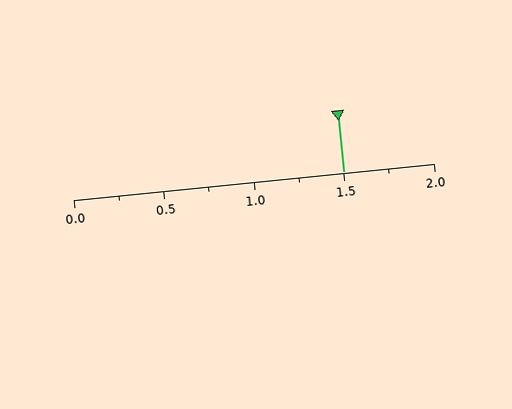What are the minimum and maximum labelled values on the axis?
The axis runs from 0.0 to 2.0.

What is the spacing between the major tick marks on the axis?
The major ticks are spaced 0.5 apart.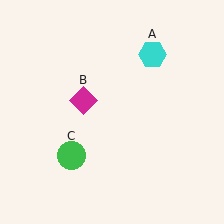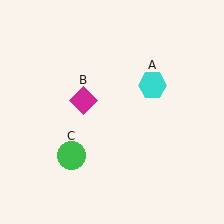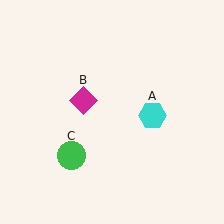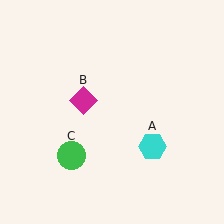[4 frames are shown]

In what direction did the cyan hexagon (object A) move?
The cyan hexagon (object A) moved down.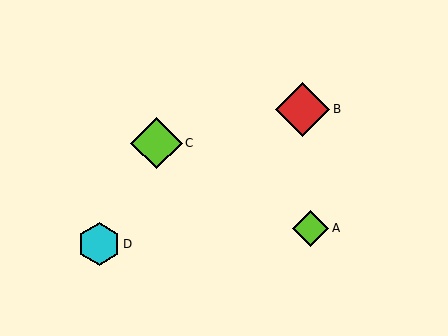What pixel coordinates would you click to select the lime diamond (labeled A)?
Click at (311, 228) to select the lime diamond A.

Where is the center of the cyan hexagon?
The center of the cyan hexagon is at (99, 244).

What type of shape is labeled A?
Shape A is a lime diamond.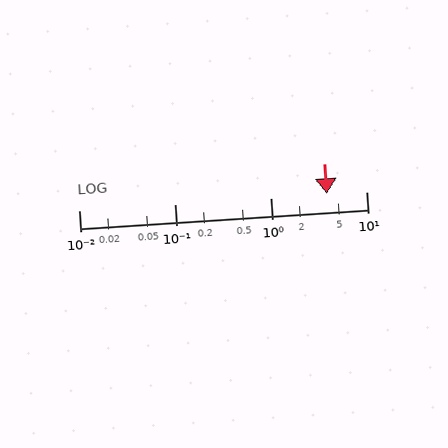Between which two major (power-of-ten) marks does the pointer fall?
The pointer is between 1 and 10.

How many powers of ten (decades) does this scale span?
The scale spans 3 decades, from 0.01 to 10.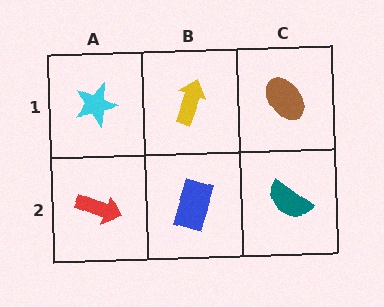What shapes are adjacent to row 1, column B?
A blue rectangle (row 2, column B), a cyan star (row 1, column A), a brown ellipse (row 1, column C).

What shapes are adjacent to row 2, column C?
A brown ellipse (row 1, column C), a blue rectangle (row 2, column B).